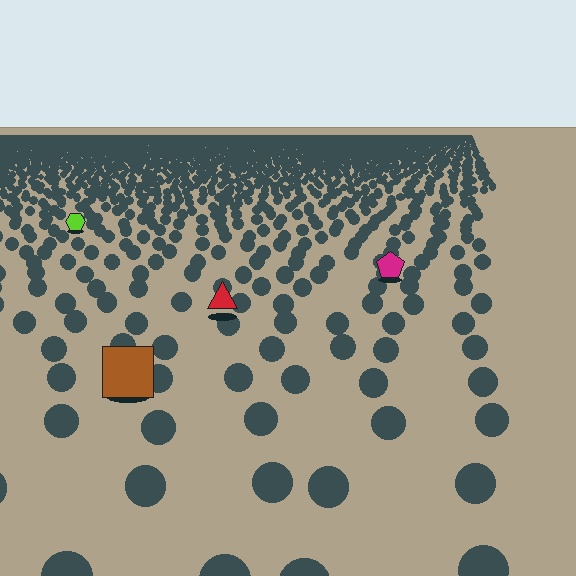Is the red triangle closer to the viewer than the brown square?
No. The brown square is closer — you can tell from the texture gradient: the ground texture is coarser near it.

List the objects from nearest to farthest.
From nearest to farthest: the brown square, the red triangle, the magenta pentagon, the lime hexagon.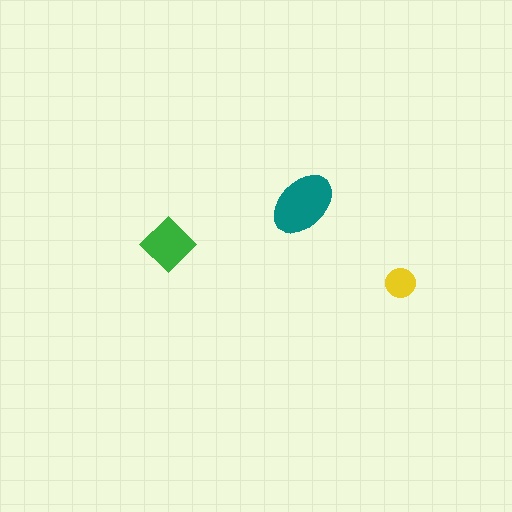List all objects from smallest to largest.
The yellow circle, the green diamond, the teal ellipse.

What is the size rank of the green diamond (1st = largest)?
2nd.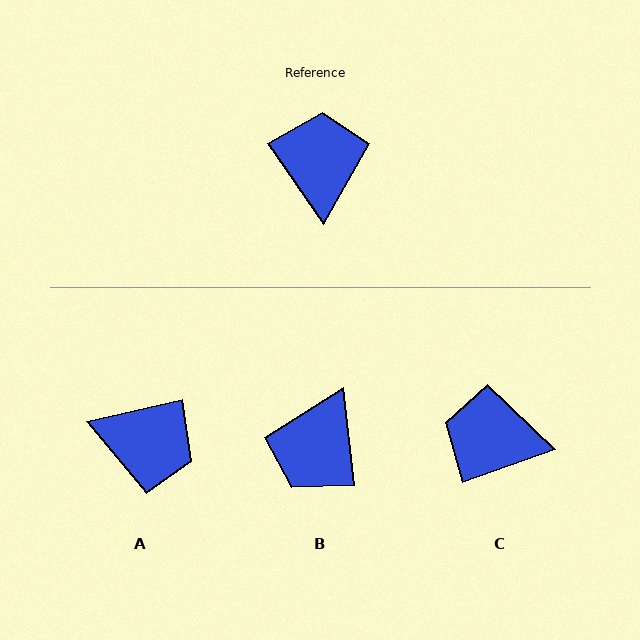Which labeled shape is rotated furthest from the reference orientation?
B, about 152 degrees away.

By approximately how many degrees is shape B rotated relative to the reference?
Approximately 152 degrees counter-clockwise.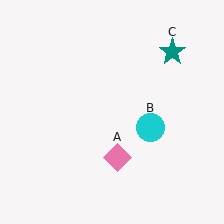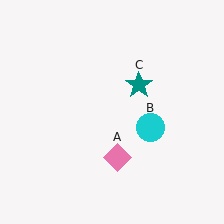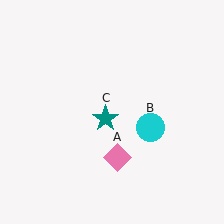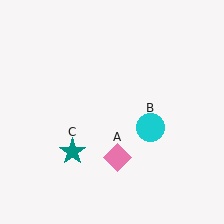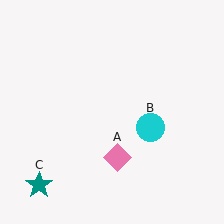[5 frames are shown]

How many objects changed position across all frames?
1 object changed position: teal star (object C).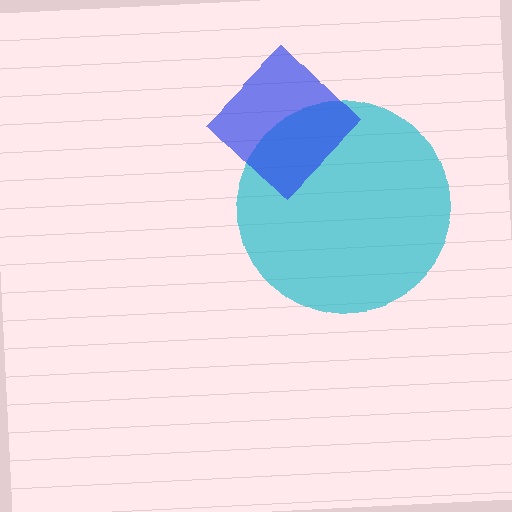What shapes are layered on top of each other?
The layered shapes are: a cyan circle, a blue diamond.